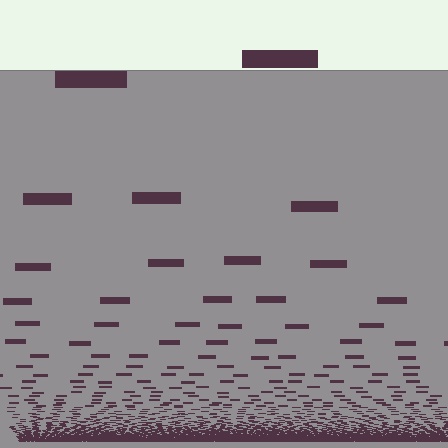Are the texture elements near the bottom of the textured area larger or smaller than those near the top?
Smaller. The gradient is inverted — elements near the bottom are smaller and denser.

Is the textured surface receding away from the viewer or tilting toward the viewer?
The surface appears to tilt toward the viewer. Texture elements get larger and sparser toward the top.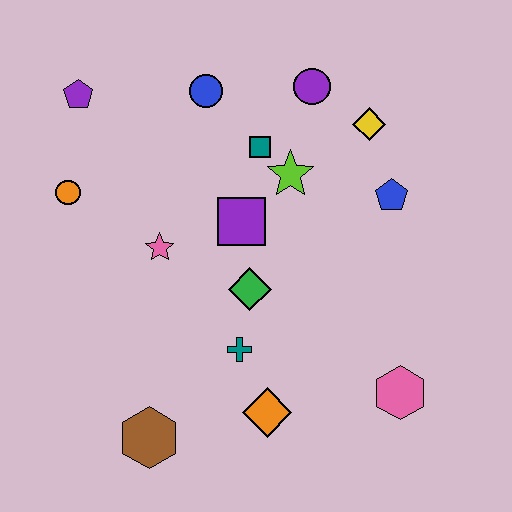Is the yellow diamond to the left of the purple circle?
No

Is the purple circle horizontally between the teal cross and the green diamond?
No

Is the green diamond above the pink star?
No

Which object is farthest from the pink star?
The pink hexagon is farthest from the pink star.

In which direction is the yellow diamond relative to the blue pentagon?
The yellow diamond is above the blue pentagon.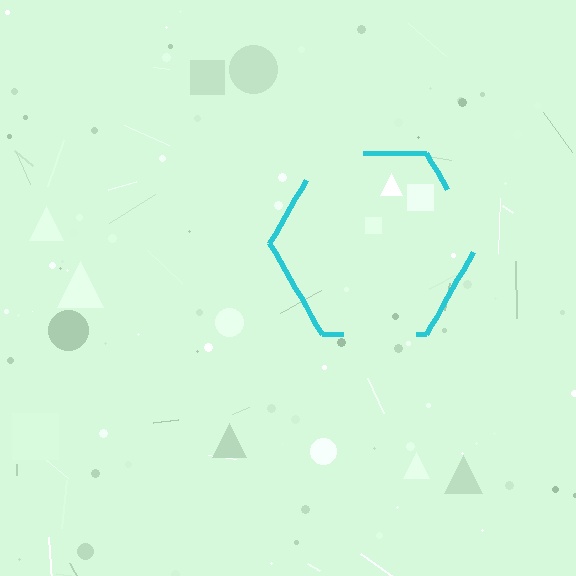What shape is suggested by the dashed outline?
The dashed outline suggests a hexagon.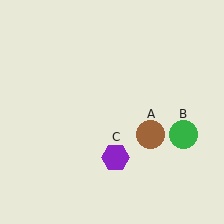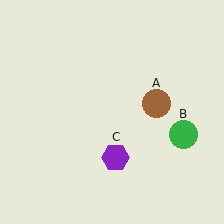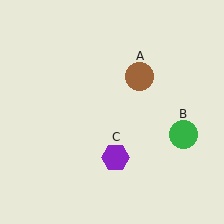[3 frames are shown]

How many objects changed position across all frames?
1 object changed position: brown circle (object A).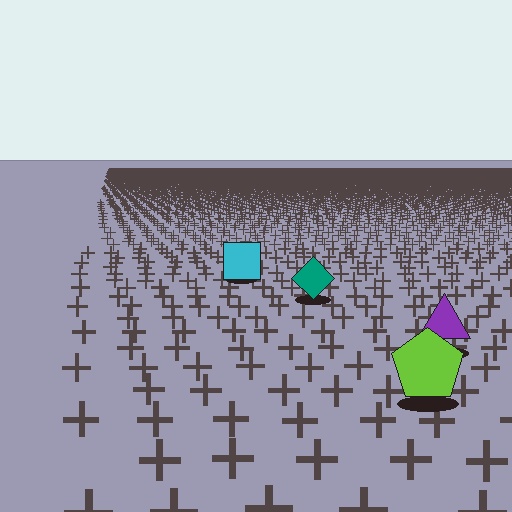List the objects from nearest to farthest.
From nearest to farthest: the lime pentagon, the purple triangle, the teal diamond, the cyan square.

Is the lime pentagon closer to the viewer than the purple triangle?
Yes. The lime pentagon is closer — you can tell from the texture gradient: the ground texture is coarser near it.